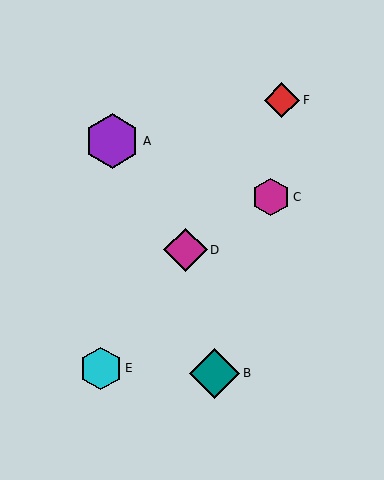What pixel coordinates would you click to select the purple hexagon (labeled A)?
Click at (112, 141) to select the purple hexagon A.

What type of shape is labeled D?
Shape D is a magenta diamond.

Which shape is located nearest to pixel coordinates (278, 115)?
The red diamond (labeled F) at (282, 100) is nearest to that location.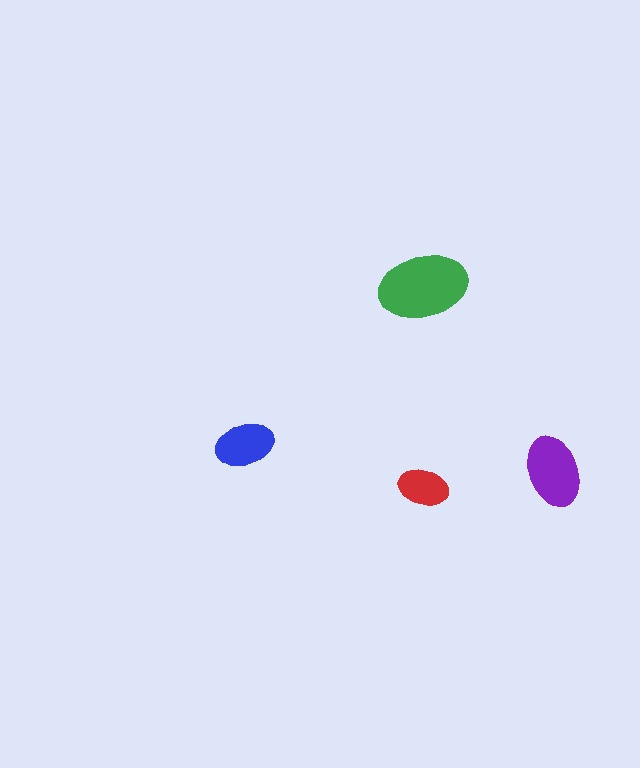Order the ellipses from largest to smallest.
the green one, the purple one, the blue one, the red one.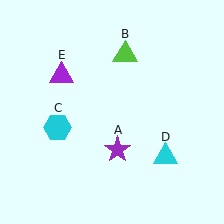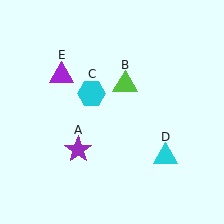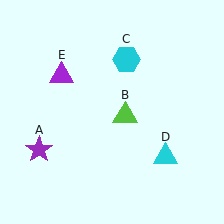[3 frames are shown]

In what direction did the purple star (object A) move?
The purple star (object A) moved left.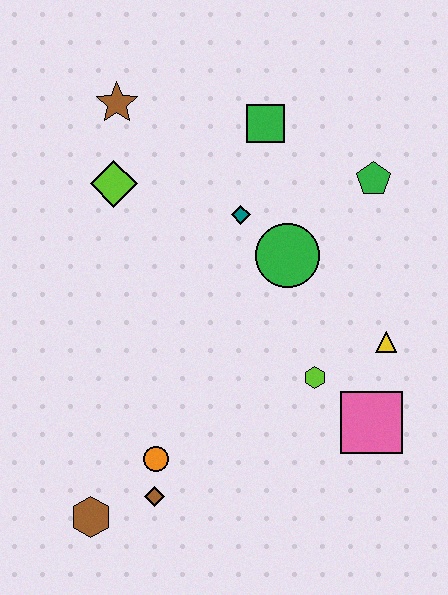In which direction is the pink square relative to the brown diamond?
The pink square is to the right of the brown diamond.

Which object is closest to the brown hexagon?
The brown diamond is closest to the brown hexagon.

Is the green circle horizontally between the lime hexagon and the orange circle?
Yes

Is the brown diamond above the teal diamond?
No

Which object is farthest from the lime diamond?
The pink square is farthest from the lime diamond.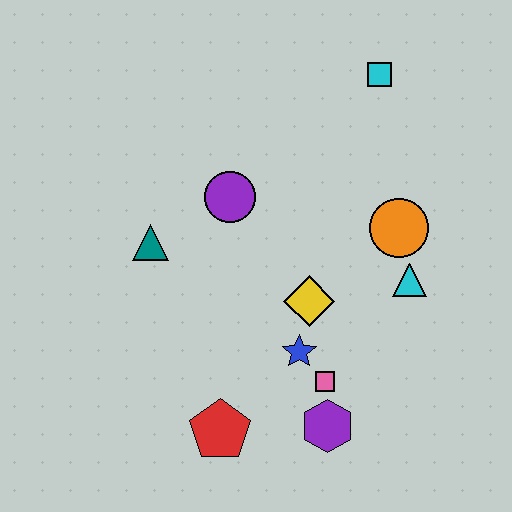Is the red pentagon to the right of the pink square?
No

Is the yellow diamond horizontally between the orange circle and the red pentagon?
Yes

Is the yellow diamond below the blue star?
No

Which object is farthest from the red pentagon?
The cyan square is farthest from the red pentagon.